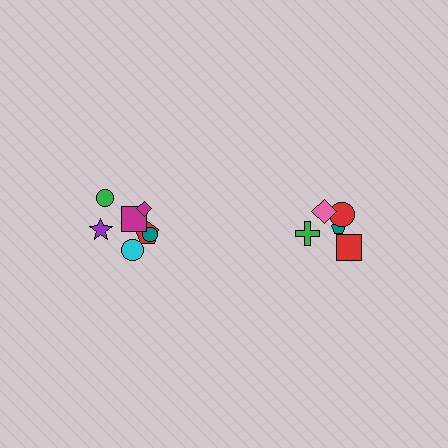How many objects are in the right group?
There are 5 objects.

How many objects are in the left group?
There are 7 objects.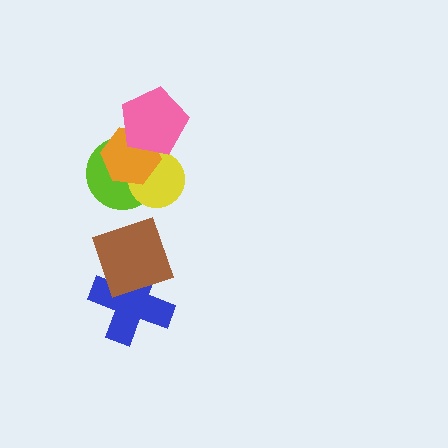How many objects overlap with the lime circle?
3 objects overlap with the lime circle.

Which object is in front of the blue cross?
The brown diamond is in front of the blue cross.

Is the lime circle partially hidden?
Yes, it is partially covered by another shape.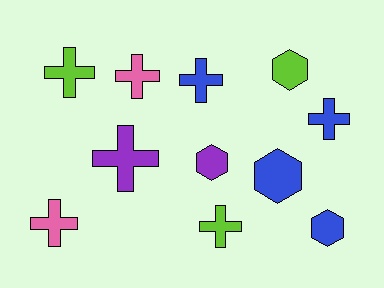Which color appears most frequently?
Blue, with 4 objects.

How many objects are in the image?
There are 11 objects.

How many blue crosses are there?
There are 2 blue crosses.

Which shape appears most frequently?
Cross, with 7 objects.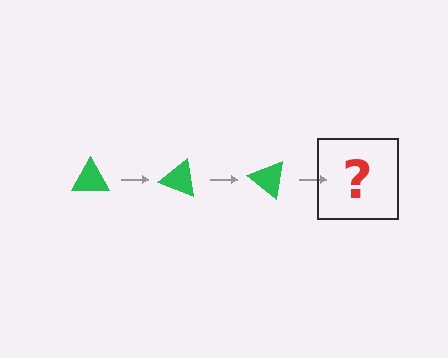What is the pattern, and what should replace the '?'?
The pattern is that the triangle rotates 20 degrees each step. The '?' should be a green triangle rotated 60 degrees.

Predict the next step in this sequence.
The next step is a green triangle rotated 60 degrees.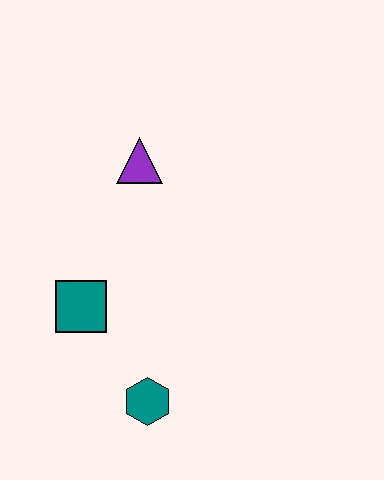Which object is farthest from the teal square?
The purple triangle is farthest from the teal square.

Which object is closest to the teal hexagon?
The teal square is closest to the teal hexagon.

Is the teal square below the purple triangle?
Yes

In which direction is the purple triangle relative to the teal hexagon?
The purple triangle is above the teal hexagon.